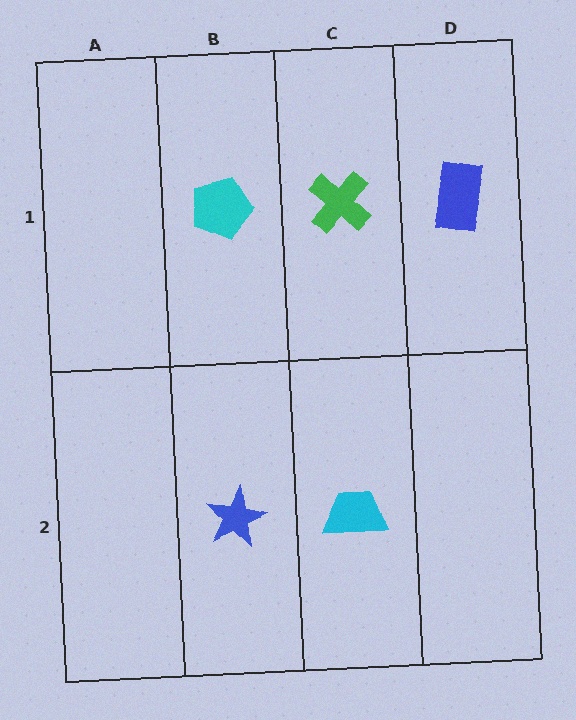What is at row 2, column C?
A cyan trapezoid.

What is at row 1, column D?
A blue rectangle.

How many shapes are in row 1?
3 shapes.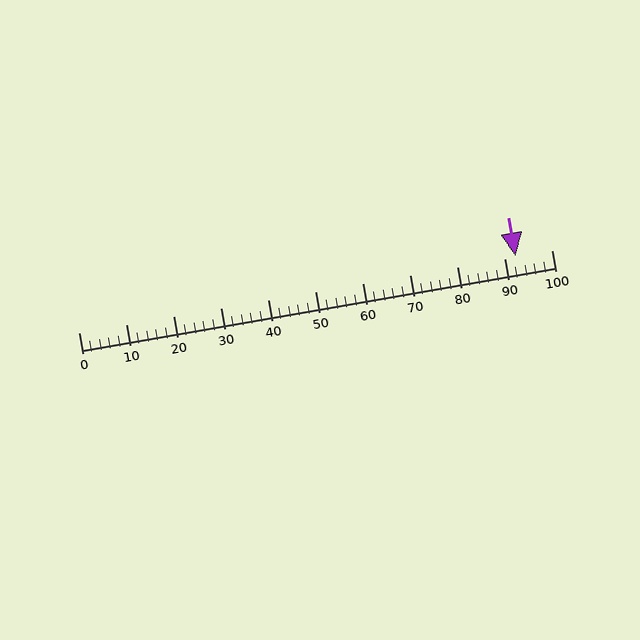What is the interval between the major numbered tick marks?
The major tick marks are spaced 10 units apart.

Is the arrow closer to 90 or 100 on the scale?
The arrow is closer to 90.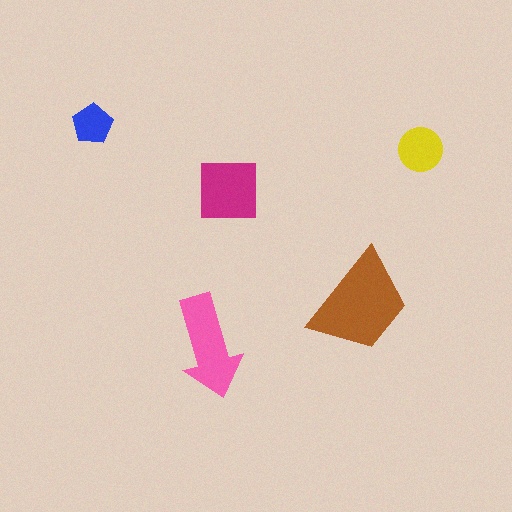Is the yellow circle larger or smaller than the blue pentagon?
Larger.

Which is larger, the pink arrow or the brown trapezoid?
The brown trapezoid.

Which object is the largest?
The brown trapezoid.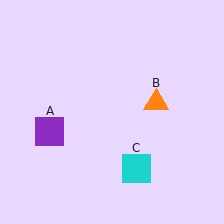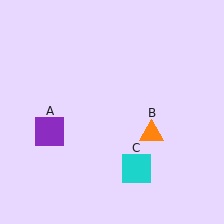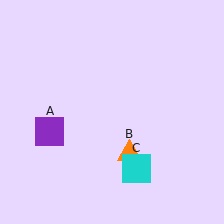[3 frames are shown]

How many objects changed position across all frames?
1 object changed position: orange triangle (object B).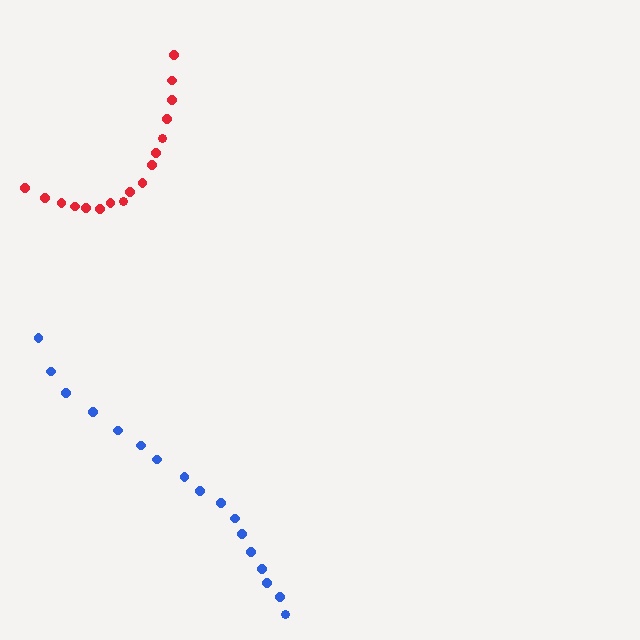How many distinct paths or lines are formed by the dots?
There are 2 distinct paths.